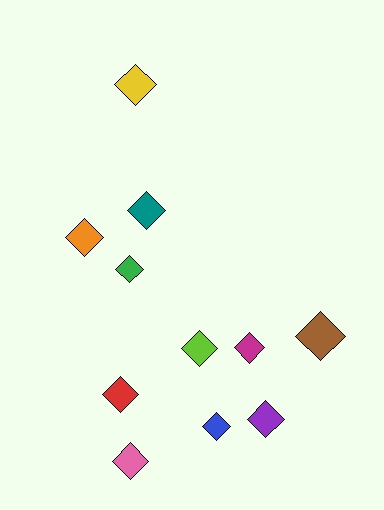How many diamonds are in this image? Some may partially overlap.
There are 11 diamonds.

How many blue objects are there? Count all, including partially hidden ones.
There is 1 blue object.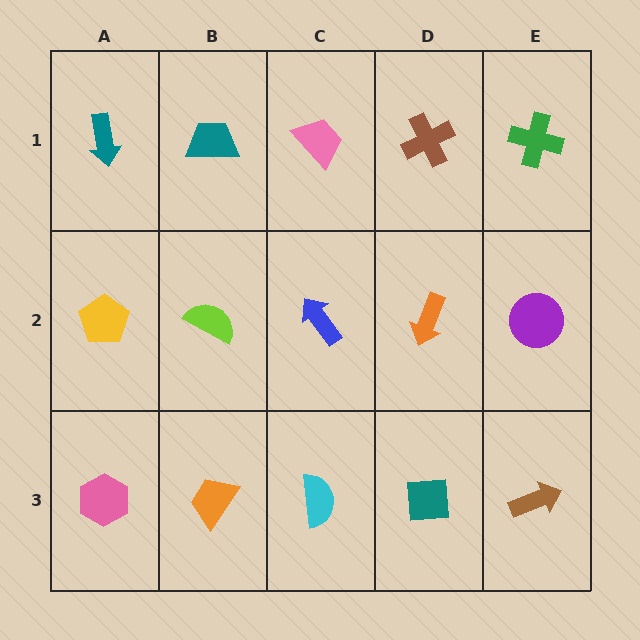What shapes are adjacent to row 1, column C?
A blue arrow (row 2, column C), a teal trapezoid (row 1, column B), a brown cross (row 1, column D).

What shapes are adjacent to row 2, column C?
A pink trapezoid (row 1, column C), a cyan semicircle (row 3, column C), a lime semicircle (row 2, column B), an orange arrow (row 2, column D).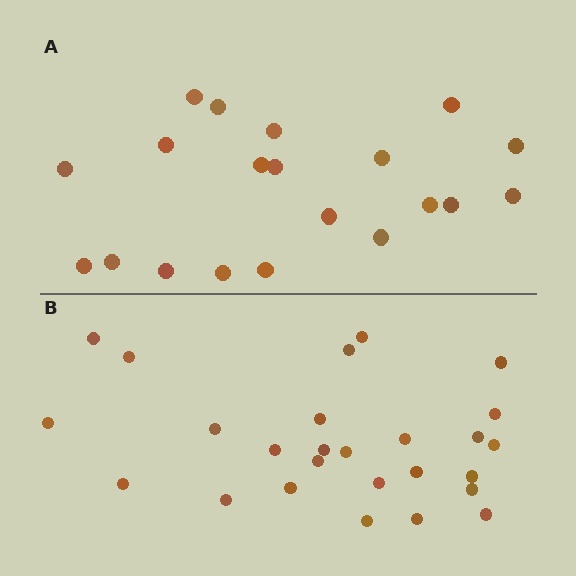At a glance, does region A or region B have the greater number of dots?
Region B (the bottom region) has more dots.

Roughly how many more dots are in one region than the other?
Region B has about 6 more dots than region A.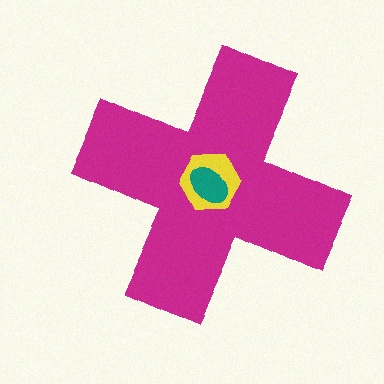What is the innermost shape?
The teal ellipse.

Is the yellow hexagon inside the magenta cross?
Yes.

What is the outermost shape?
The magenta cross.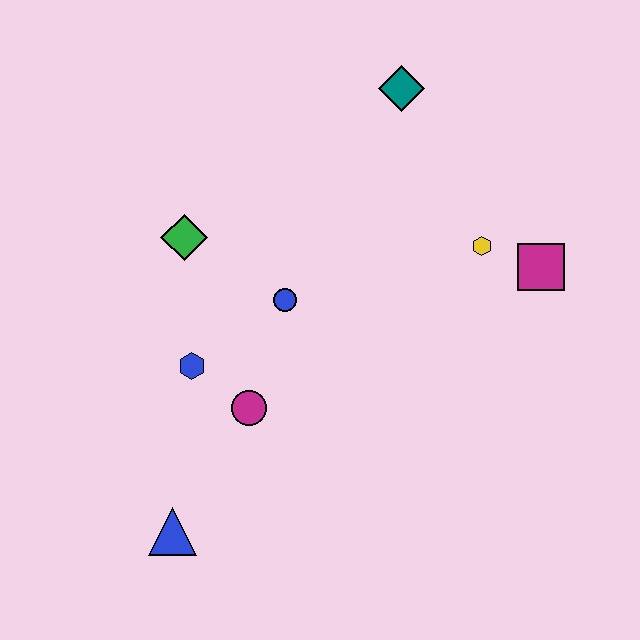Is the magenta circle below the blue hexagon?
Yes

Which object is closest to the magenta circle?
The blue hexagon is closest to the magenta circle.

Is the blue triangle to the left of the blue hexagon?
Yes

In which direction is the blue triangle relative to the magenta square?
The blue triangle is to the left of the magenta square.